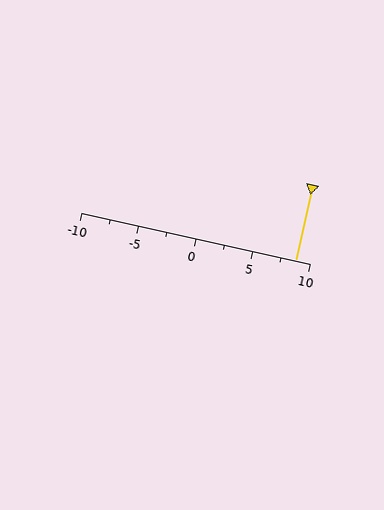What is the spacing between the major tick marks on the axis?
The major ticks are spaced 5 apart.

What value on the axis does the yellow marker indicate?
The marker indicates approximately 8.8.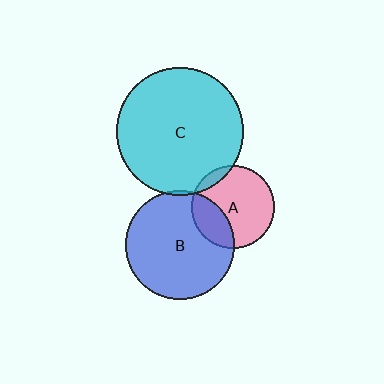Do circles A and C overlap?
Yes.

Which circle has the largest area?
Circle C (cyan).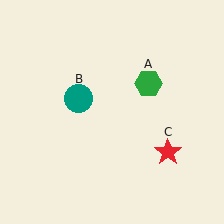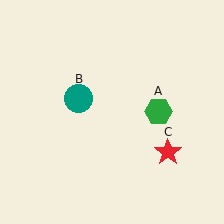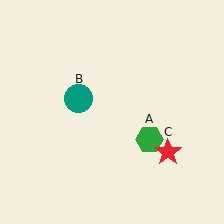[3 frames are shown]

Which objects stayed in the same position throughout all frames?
Teal circle (object B) and red star (object C) remained stationary.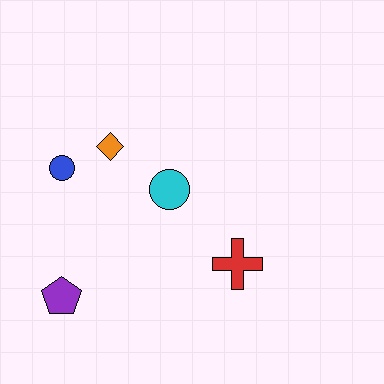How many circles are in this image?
There are 2 circles.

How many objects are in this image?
There are 5 objects.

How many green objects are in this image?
There are no green objects.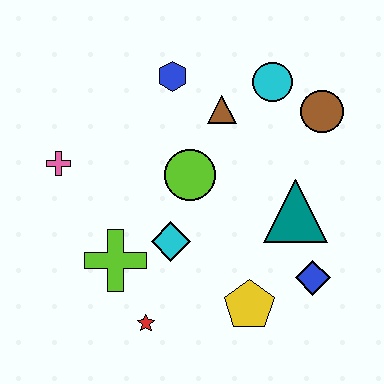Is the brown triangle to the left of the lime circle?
No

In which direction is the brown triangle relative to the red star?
The brown triangle is above the red star.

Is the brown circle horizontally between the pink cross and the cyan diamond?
No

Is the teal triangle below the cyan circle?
Yes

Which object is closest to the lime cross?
The cyan diamond is closest to the lime cross.